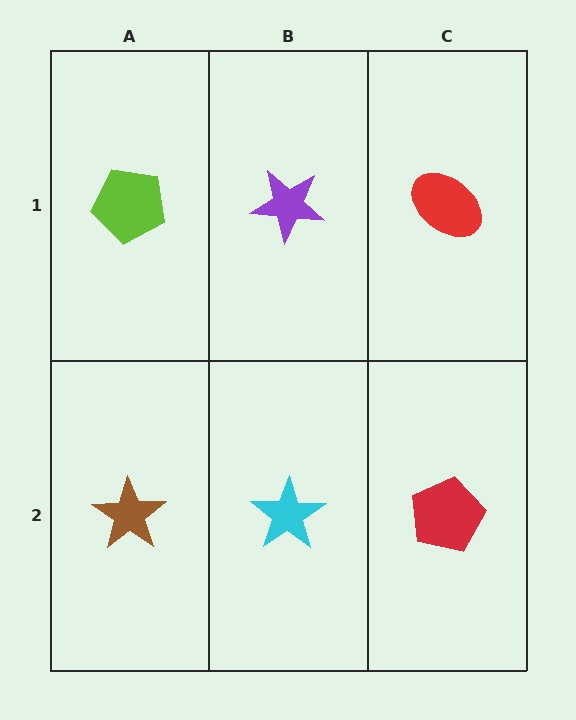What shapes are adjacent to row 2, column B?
A purple star (row 1, column B), a brown star (row 2, column A), a red pentagon (row 2, column C).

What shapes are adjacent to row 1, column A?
A brown star (row 2, column A), a purple star (row 1, column B).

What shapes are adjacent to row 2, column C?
A red ellipse (row 1, column C), a cyan star (row 2, column B).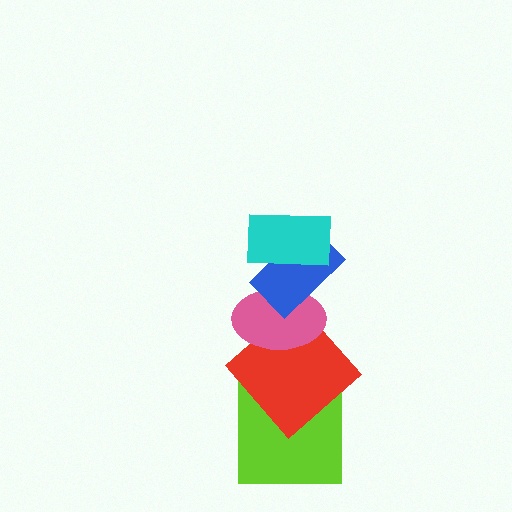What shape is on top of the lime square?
The red diamond is on top of the lime square.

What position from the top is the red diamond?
The red diamond is 4th from the top.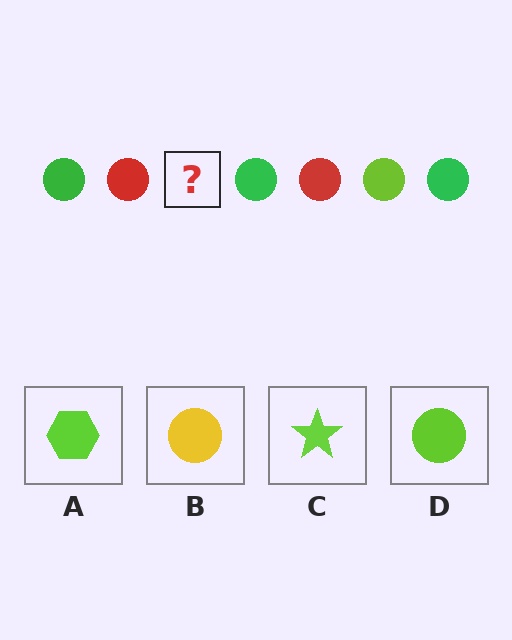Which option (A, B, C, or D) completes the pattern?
D.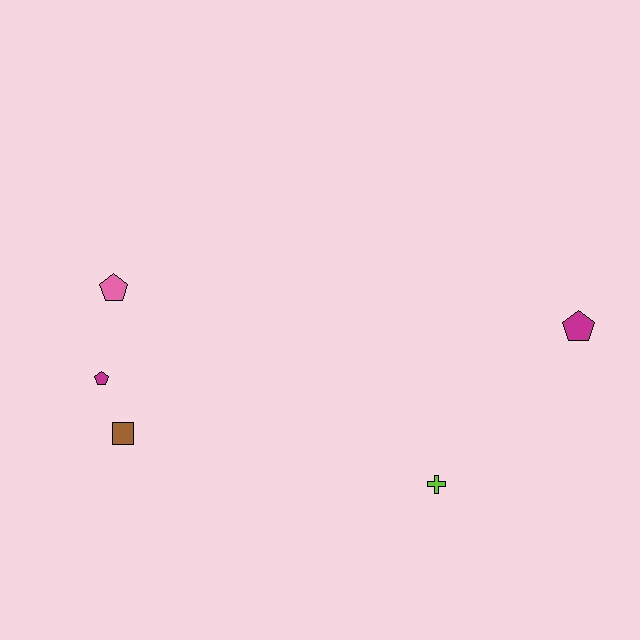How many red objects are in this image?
There are no red objects.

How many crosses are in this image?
There is 1 cross.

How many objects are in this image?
There are 5 objects.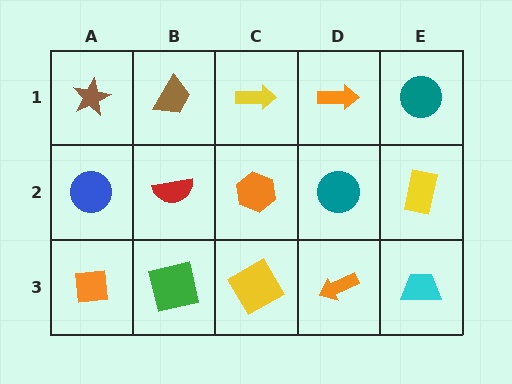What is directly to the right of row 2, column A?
A red semicircle.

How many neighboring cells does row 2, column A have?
3.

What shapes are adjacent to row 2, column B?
A brown trapezoid (row 1, column B), a green square (row 3, column B), a blue circle (row 2, column A), an orange hexagon (row 2, column C).